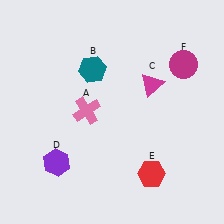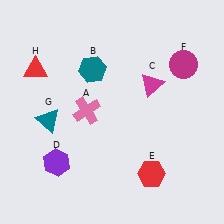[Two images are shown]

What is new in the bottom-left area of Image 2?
A teal triangle (G) was added in the bottom-left area of Image 2.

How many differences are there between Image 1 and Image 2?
There are 2 differences between the two images.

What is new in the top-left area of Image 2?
A red triangle (H) was added in the top-left area of Image 2.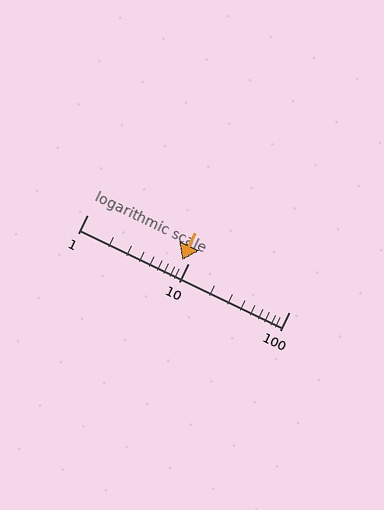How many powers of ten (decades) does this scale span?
The scale spans 2 decades, from 1 to 100.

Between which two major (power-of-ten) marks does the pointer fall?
The pointer is between 1 and 10.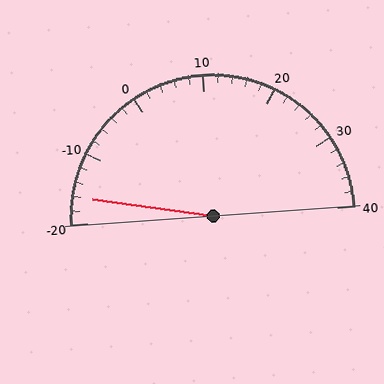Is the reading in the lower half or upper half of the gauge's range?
The reading is in the lower half of the range (-20 to 40).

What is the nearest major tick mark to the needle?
The nearest major tick mark is -20.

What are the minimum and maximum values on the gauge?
The gauge ranges from -20 to 40.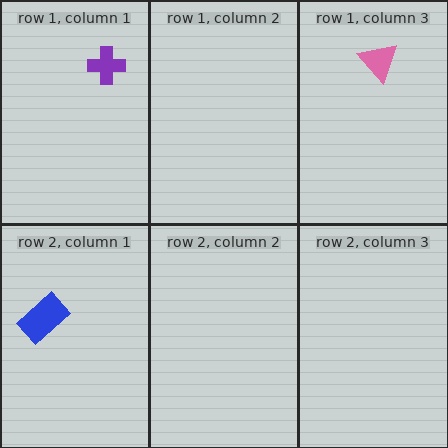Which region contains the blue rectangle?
The row 2, column 1 region.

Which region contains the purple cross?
The row 1, column 1 region.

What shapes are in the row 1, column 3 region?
The pink triangle.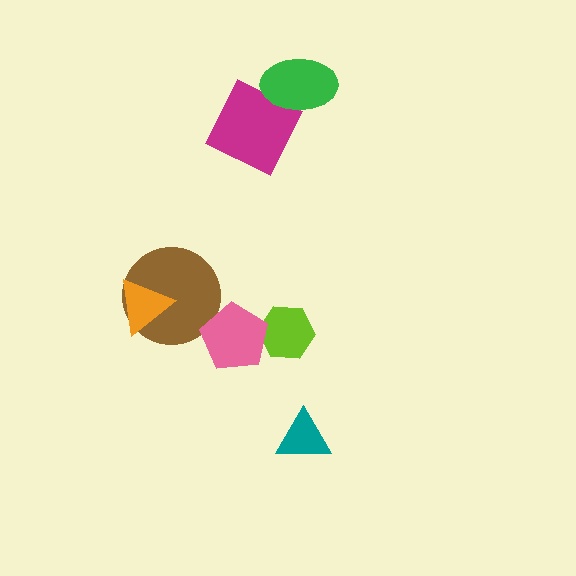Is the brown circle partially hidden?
Yes, it is partially covered by another shape.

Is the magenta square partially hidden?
Yes, it is partially covered by another shape.